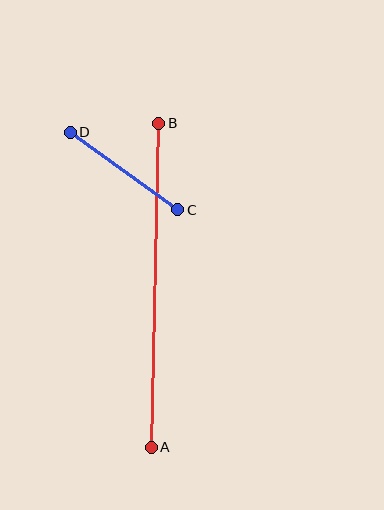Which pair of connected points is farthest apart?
Points A and B are farthest apart.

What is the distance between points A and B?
The distance is approximately 324 pixels.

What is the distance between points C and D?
The distance is approximately 133 pixels.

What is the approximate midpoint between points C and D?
The midpoint is at approximately (124, 171) pixels.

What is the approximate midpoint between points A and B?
The midpoint is at approximately (155, 285) pixels.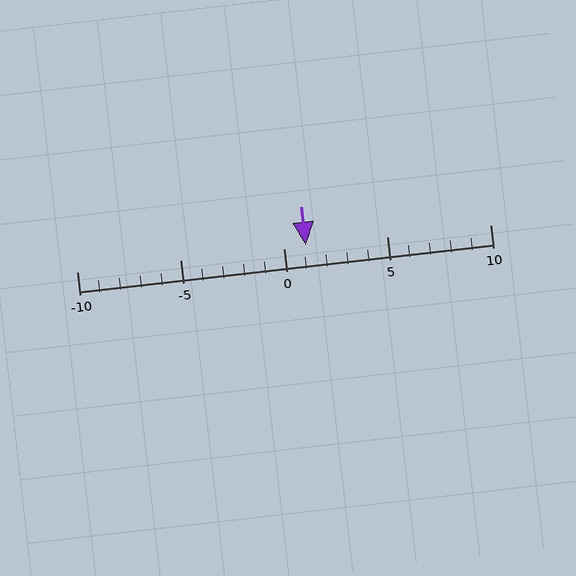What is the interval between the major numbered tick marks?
The major tick marks are spaced 5 units apart.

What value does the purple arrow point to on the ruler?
The purple arrow points to approximately 1.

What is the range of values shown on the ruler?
The ruler shows values from -10 to 10.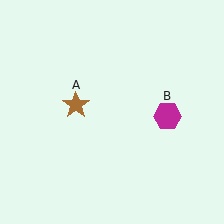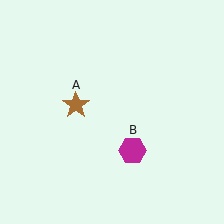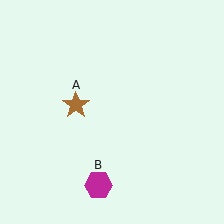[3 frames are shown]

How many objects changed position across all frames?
1 object changed position: magenta hexagon (object B).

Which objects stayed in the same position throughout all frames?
Brown star (object A) remained stationary.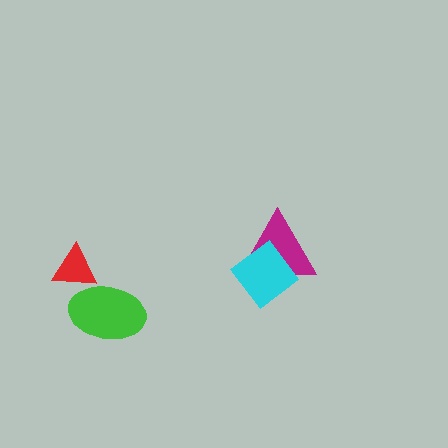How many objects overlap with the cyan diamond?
1 object overlaps with the cyan diamond.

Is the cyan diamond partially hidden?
No, no other shape covers it.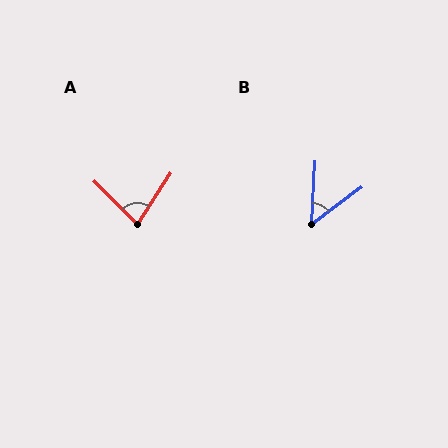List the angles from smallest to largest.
B (50°), A (78°).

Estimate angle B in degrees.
Approximately 50 degrees.